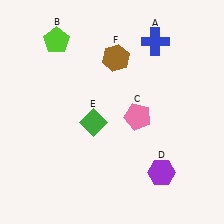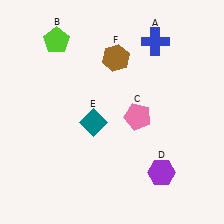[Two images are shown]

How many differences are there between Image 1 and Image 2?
There is 1 difference between the two images.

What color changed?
The diamond (E) changed from green in Image 1 to teal in Image 2.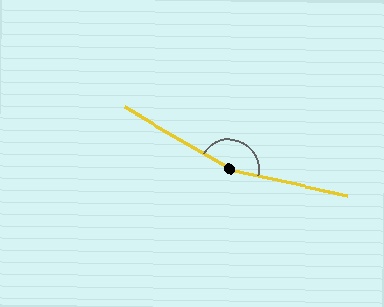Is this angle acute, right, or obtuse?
It is obtuse.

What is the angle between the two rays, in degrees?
Approximately 162 degrees.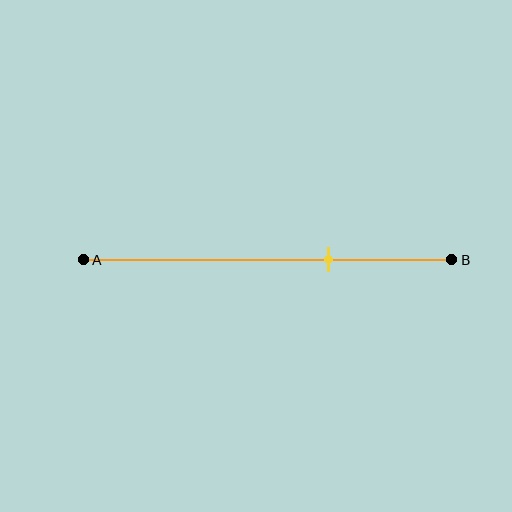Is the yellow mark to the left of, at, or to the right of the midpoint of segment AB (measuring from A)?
The yellow mark is to the right of the midpoint of segment AB.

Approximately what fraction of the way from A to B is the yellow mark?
The yellow mark is approximately 65% of the way from A to B.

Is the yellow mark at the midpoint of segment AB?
No, the mark is at about 65% from A, not at the 50% midpoint.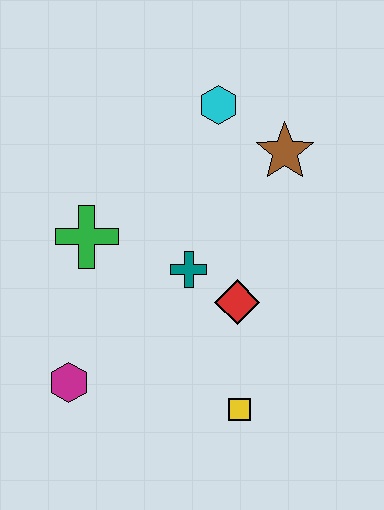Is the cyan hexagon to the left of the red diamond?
Yes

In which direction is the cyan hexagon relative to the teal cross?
The cyan hexagon is above the teal cross.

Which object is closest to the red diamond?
The teal cross is closest to the red diamond.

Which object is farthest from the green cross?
The yellow square is farthest from the green cross.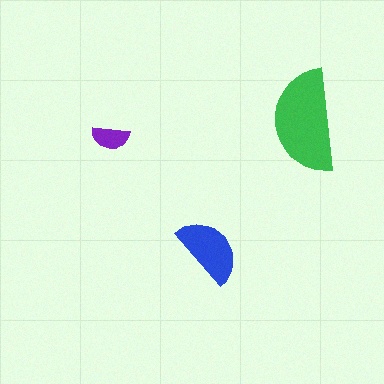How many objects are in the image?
There are 3 objects in the image.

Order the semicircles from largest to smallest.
the green one, the blue one, the purple one.